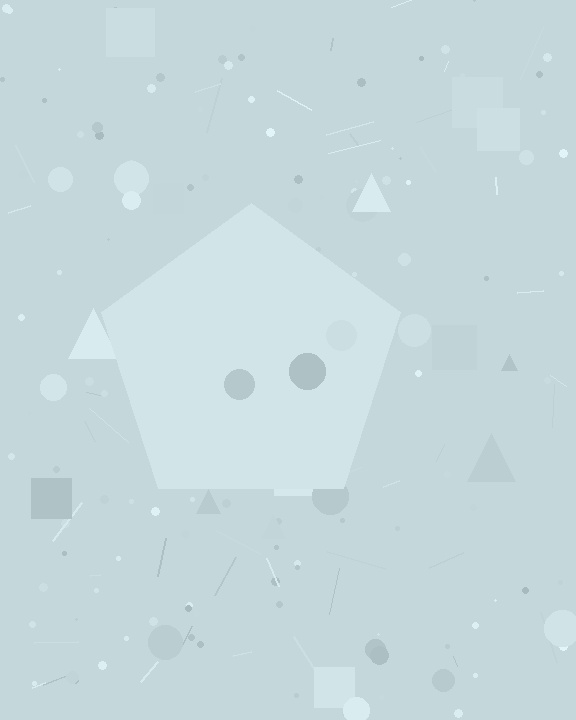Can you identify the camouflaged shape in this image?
The camouflaged shape is a pentagon.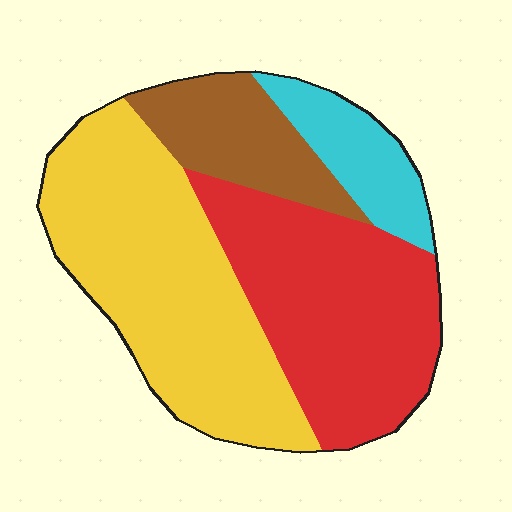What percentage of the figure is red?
Red covers roughly 35% of the figure.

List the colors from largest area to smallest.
From largest to smallest: yellow, red, brown, cyan.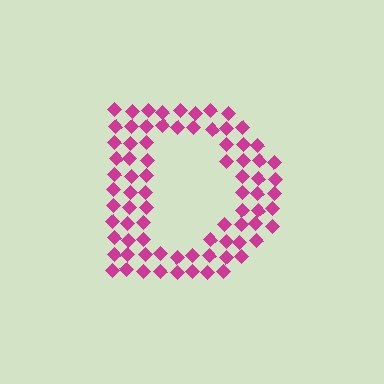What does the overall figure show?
The overall figure shows the letter D.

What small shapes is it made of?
It is made of small diamonds.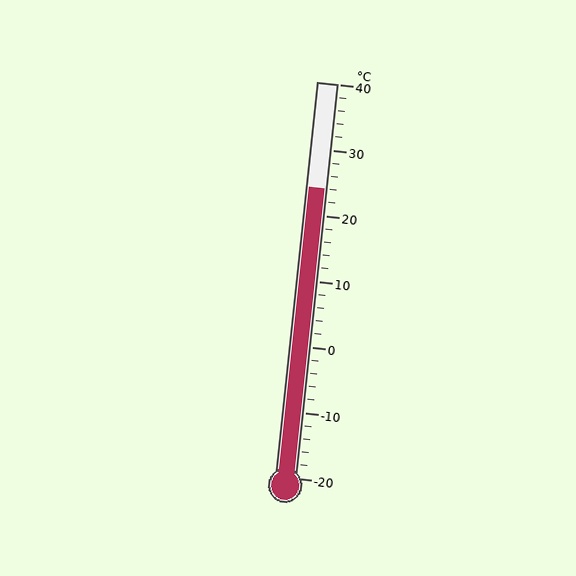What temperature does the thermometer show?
The thermometer shows approximately 24°C.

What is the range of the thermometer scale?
The thermometer scale ranges from -20°C to 40°C.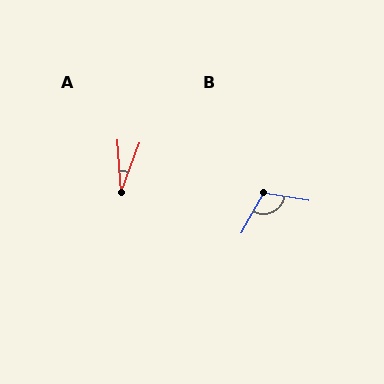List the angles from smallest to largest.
A (24°), B (110°).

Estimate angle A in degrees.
Approximately 24 degrees.